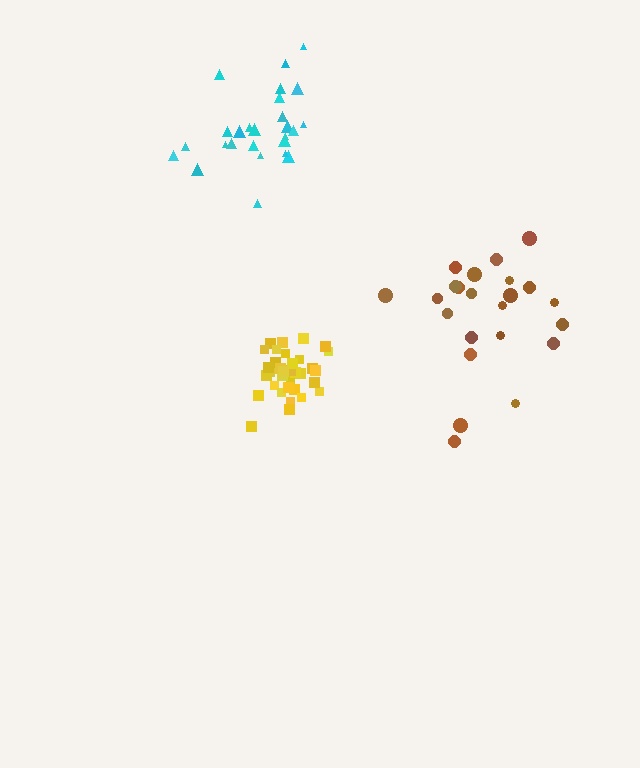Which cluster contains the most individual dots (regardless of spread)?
Yellow (35).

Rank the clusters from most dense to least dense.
yellow, cyan, brown.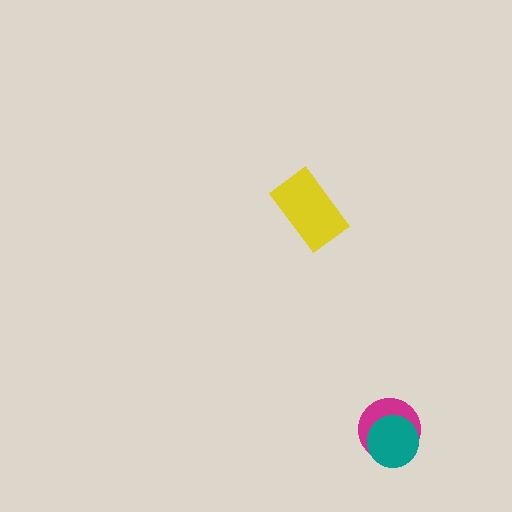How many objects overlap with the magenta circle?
1 object overlaps with the magenta circle.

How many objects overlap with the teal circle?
1 object overlaps with the teal circle.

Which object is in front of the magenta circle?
The teal circle is in front of the magenta circle.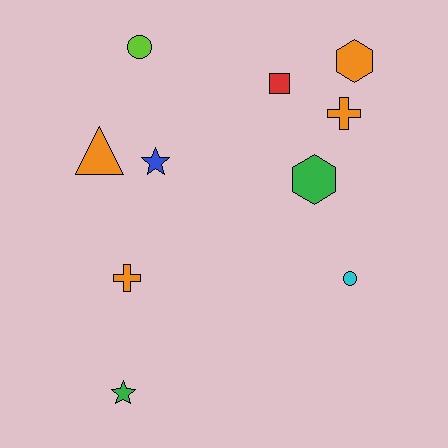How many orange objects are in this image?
There are 4 orange objects.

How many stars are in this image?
There are 2 stars.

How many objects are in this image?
There are 10 objects.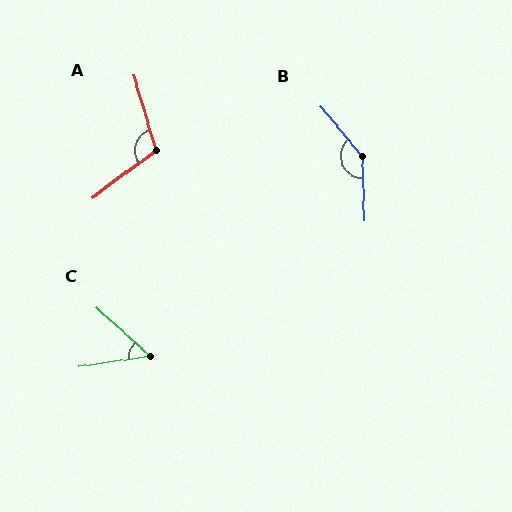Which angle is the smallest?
C, at approximately 50 degrees.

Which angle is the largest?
B, at approximately 142 degrees.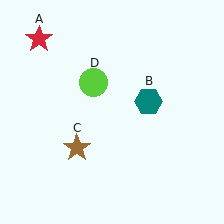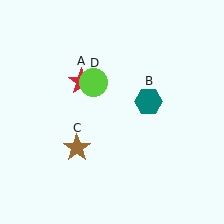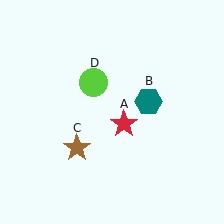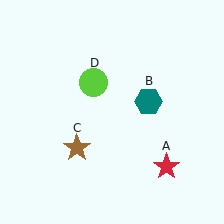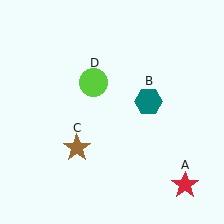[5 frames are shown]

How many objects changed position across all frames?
1 object changed position: red star (object A).